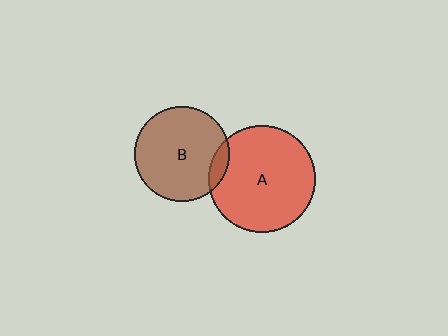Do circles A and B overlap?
Yes.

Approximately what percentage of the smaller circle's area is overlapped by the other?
Approximately 10%.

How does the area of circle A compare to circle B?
Approximately 1.3 times.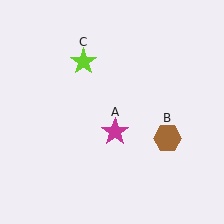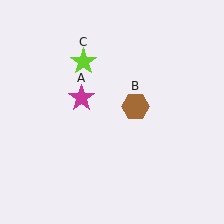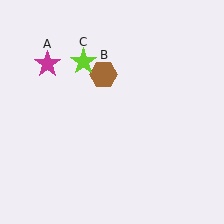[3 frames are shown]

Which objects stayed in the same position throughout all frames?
Lime star (object C) remained stationary.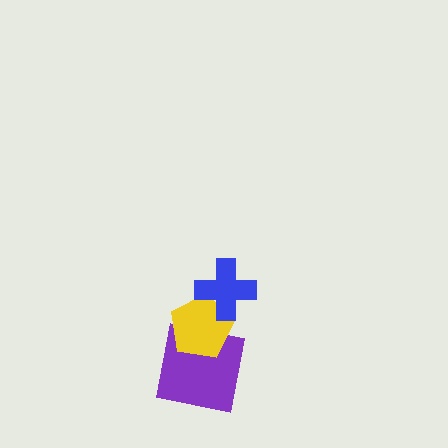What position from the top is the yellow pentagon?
The yellow pentagon is 2nd from the top.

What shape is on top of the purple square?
The yellow pentagon is on top of the purple square.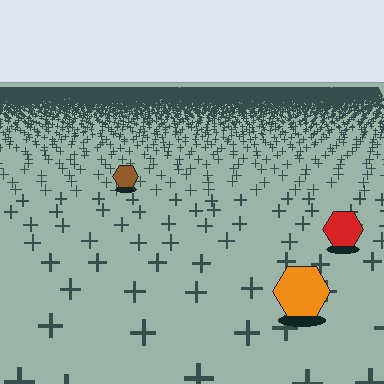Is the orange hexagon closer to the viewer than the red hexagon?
Yes. The orange hexagon is closer — you can tell from the texture gradient: the ground texture is coarser near it.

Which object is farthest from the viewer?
The brown hexagon is farthest from the viewer. It appears smaller and the ground texture around it is denser.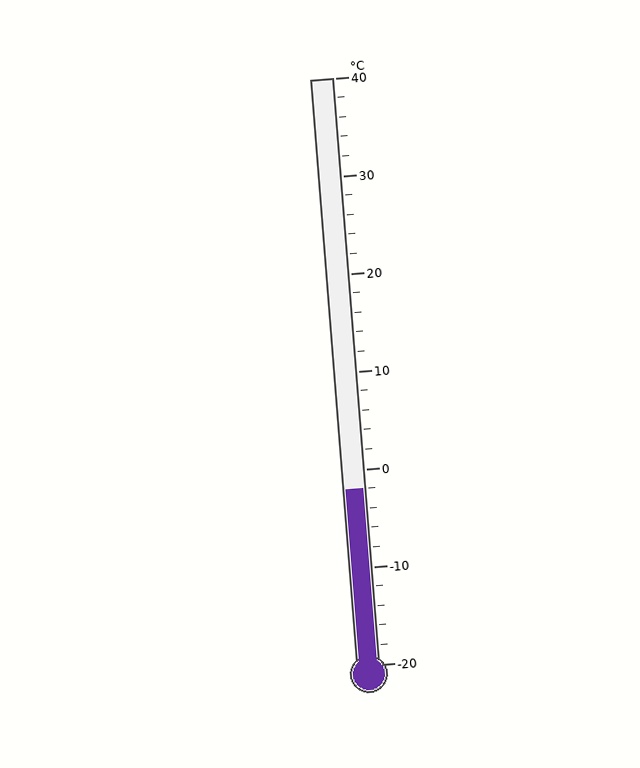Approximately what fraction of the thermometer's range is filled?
The thermometer is filled to approximately 30% of its range.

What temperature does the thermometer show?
The thermometer shows approximately -2°C.